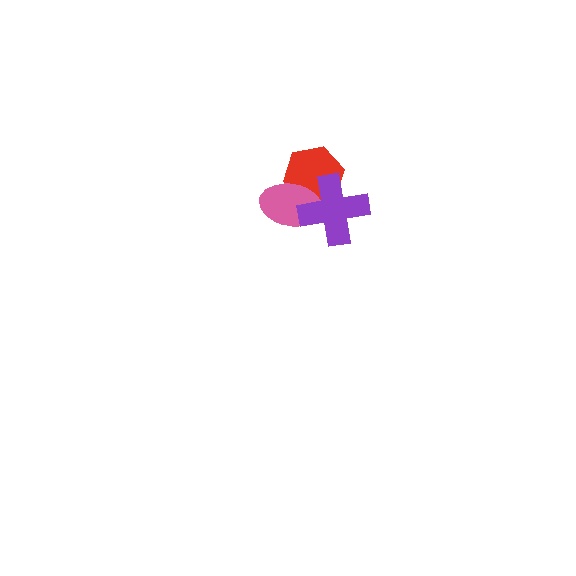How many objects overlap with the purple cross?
2 objects overlap with the purple cross.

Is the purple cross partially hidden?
No, no other shape covers it.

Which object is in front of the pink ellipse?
The purple cross is in front of the pink ellipse.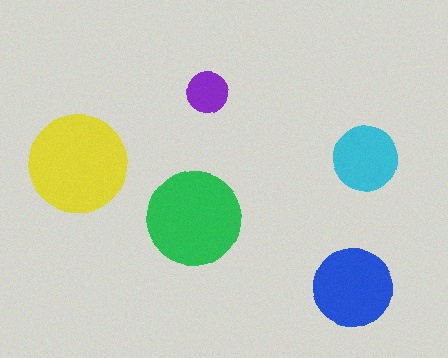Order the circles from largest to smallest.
the yellow one, the green one, the blue one, the cyan one, the purple one.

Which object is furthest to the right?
The cyan circle is rightmost.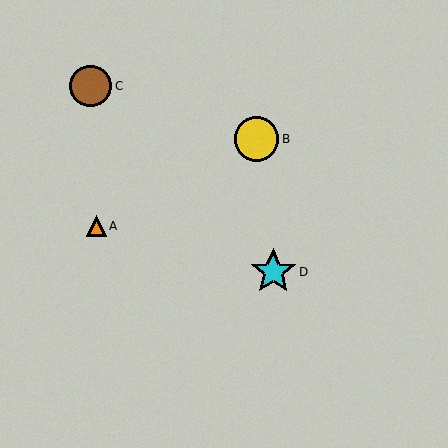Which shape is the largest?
The cyan star (labeled D) is the largest.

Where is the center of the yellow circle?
The center of the yellow circle is at (257, 139).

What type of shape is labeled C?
Shape C is a brown circle.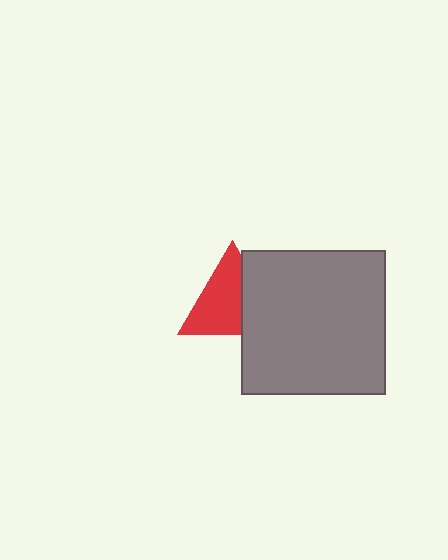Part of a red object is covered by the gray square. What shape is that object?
It is a triangle.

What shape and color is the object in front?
The object in front is a gray square.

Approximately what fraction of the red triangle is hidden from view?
Roughly 35% of the red triangle is hidden behind the gray square.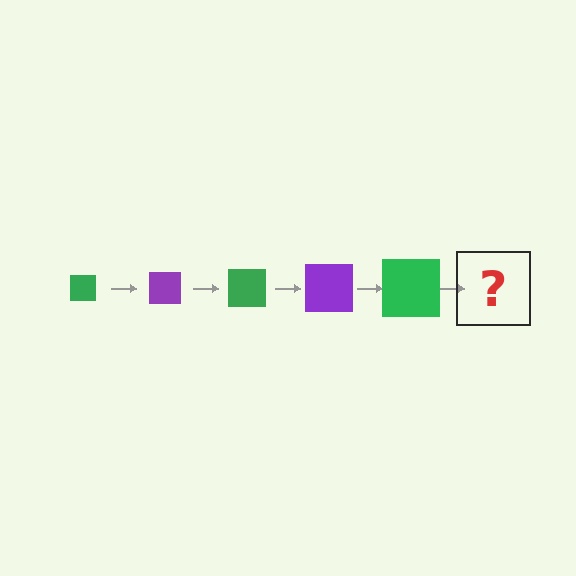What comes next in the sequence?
The next element should be a purple square, larger than the previous one.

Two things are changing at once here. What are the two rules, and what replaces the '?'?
The two rules are that the square grows larger each step and the color cycles through green and purple. The '?' should be a purple square, larger than the previous one.